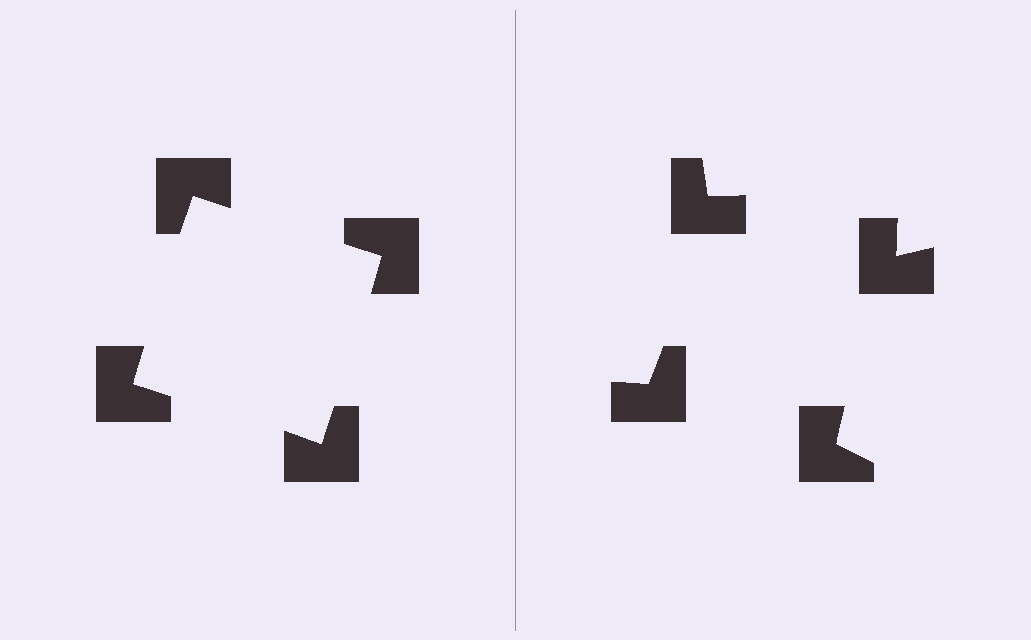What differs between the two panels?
The notched squares are positioned identically on both sides; only the wedge orientations differ. On the left they align to a square; on the right they are misaligned.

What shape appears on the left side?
An illusory square.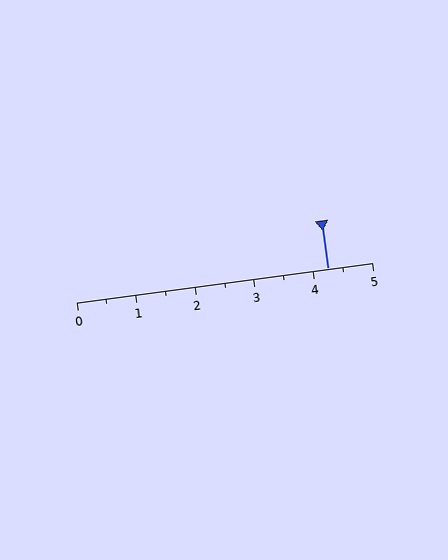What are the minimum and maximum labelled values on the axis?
The axis runs from 0 to 5.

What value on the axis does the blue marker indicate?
The marker indicates approximately 4.2.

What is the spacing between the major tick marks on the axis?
The major ticks are spaced 1 apart.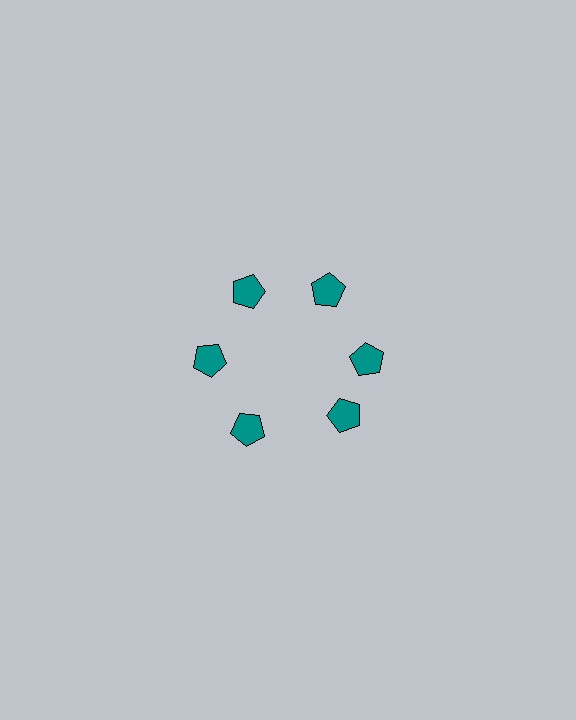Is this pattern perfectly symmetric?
No. The 6 teal pentagons are arranged in a ring, but one element near the 5 o'clock position is rotated out of alignment along the ring, breaking the 6-fold rotational symmetry.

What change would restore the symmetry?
The symmetry would be restored by rotating it back into even spacing with its neighbors so that all 6 pentagons sit at equal angles and equal distance from the center.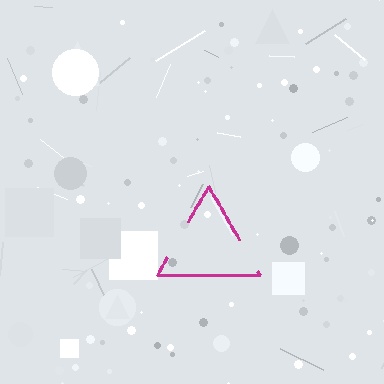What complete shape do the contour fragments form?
The contour fragments form a triangle.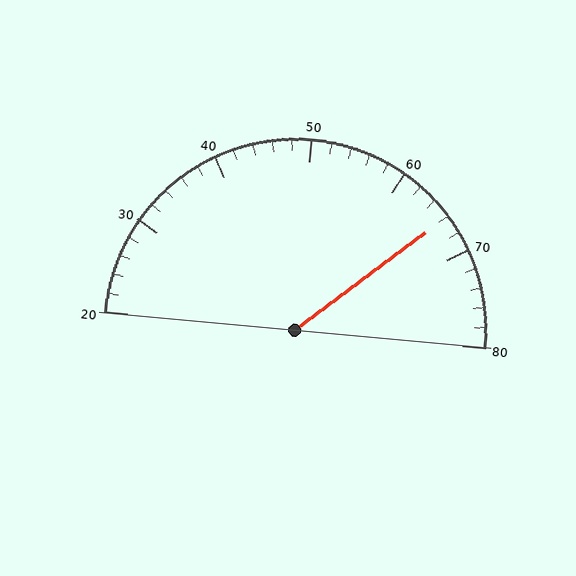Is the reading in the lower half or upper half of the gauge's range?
The reading is in the upper half of the range (20 to 80).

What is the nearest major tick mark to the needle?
The nearest major tick mark is 70.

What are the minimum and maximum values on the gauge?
The gauge ranges from 20 to 80.